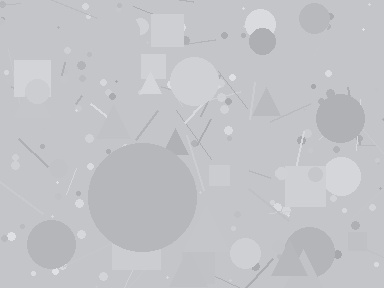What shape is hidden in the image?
A circle is hidden in the image.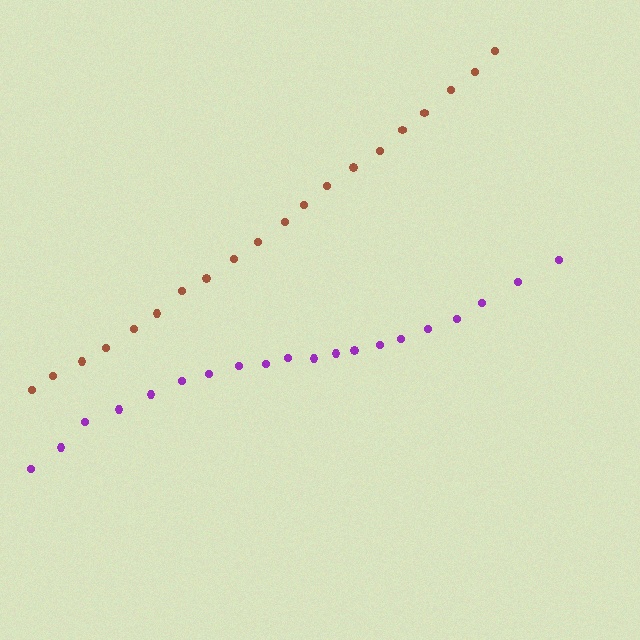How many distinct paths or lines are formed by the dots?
There are 2 distinct paths.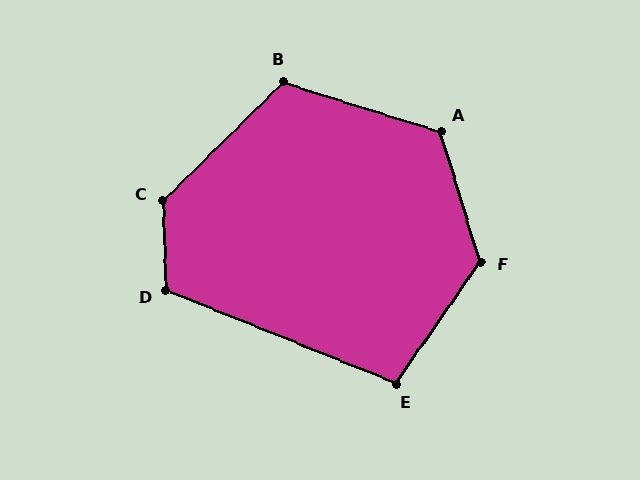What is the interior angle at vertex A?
Approximately 124 degrees (obtuse).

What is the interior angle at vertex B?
Approximately 118 degrees (obtuse).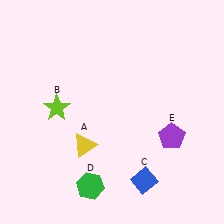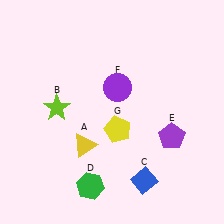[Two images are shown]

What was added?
A purple circle (F), a yellow pentagon (G) were added in Image 2.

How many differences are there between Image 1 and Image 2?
There are 2 differences between the two images.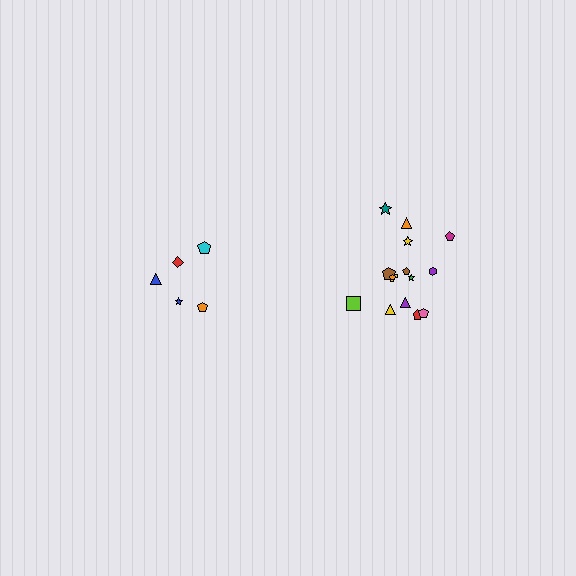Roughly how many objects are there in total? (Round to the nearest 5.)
Roughly 20 objects in total.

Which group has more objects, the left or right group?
The right group.